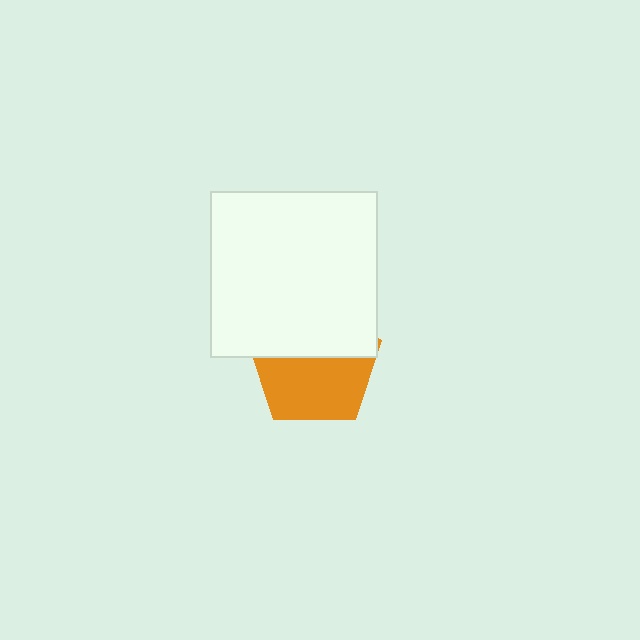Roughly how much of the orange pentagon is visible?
About half of it is visible (roughly 54%).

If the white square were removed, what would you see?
You would see the complete orange pentagon.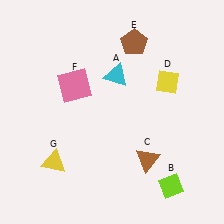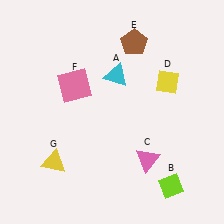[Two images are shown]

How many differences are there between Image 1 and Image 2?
There is 1 difference between the two images.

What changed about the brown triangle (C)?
In Image 1, C is brown. In Image 2, it changed to pink.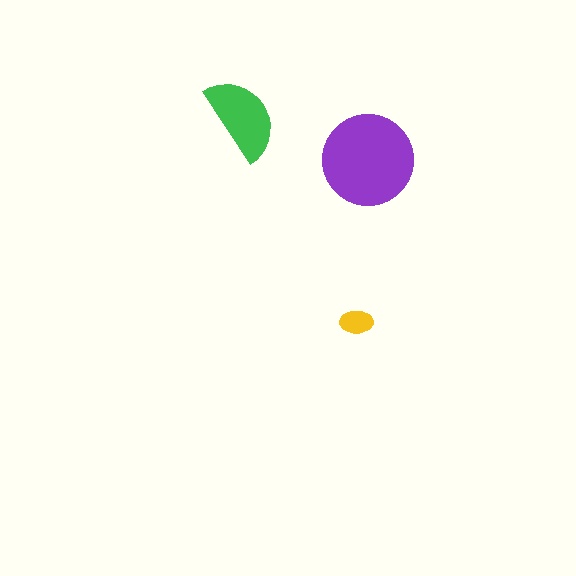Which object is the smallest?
The yellow ellipse.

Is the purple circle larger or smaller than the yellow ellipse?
Larger.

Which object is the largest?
The purple circle.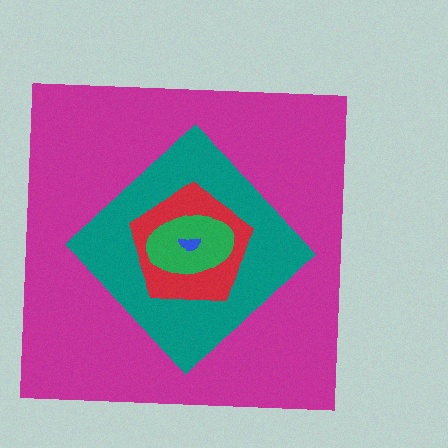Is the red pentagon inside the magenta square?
Yes.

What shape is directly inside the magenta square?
The teal diamond.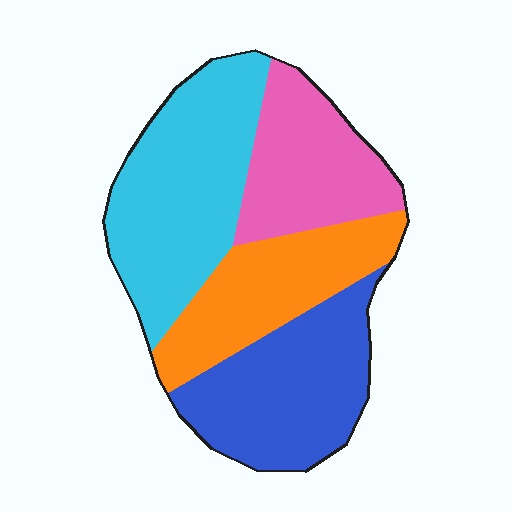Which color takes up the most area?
Cyan, at roughly 30%.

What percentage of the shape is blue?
Blue covers around 25% of the shape.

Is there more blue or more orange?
Blue.